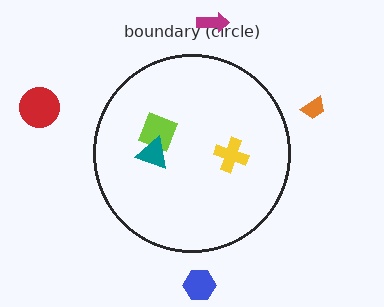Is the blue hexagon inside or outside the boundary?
Outside.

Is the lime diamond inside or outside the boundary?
Inside.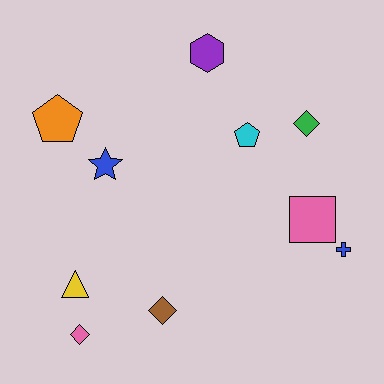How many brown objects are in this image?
There is 1 brown object.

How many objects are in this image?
There are 10 objects.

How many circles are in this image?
There are no circles.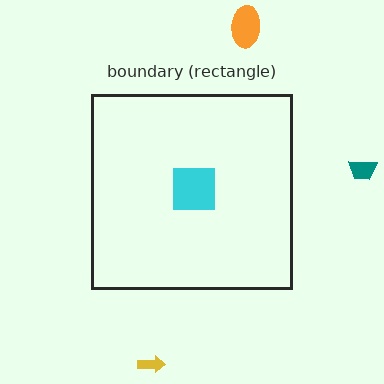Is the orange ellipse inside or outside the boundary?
Outside.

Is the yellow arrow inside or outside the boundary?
Outside.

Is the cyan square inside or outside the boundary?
Inside.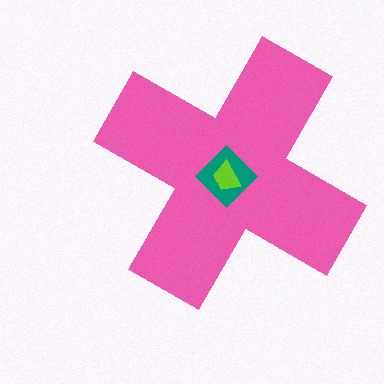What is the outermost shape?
The pink cross.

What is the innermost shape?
The lime trapezoid.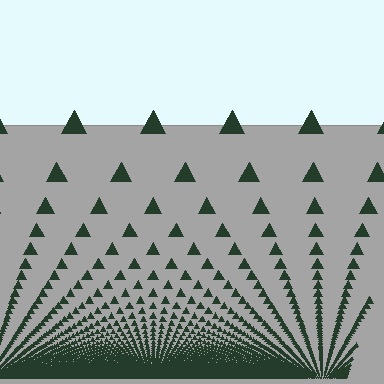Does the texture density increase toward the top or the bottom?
Density increases toward the bottom.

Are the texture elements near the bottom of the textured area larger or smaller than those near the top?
Smaller. The gradient is inverted — elements near the bottom are smaller and denser.